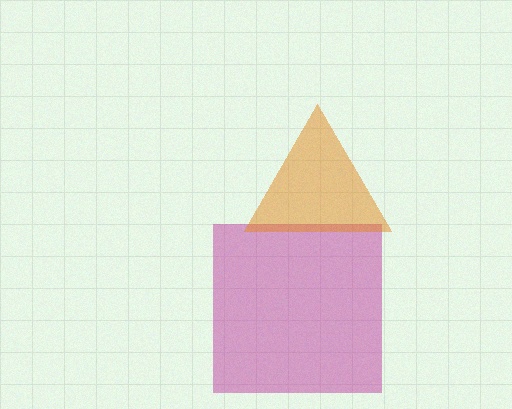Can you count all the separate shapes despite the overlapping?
Yes, there are 2 separate shapes.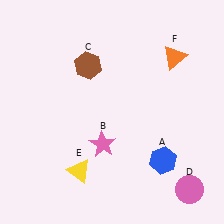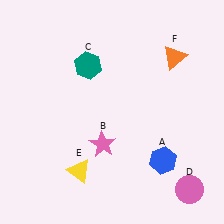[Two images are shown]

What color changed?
The hexagon (C) changed from brown in Image 1 to teal in Image 2.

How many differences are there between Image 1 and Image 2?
There is 1 difference between the two images.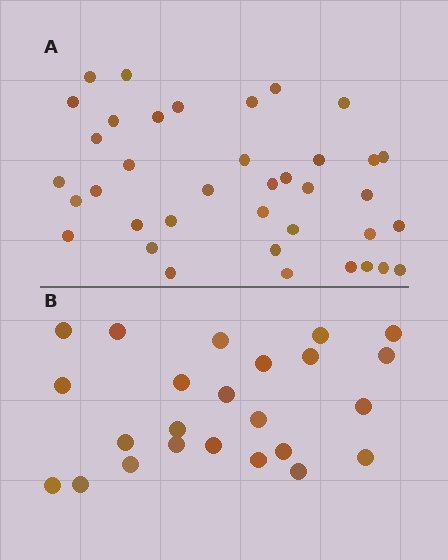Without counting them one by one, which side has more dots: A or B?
Region A (the top region) has more dots.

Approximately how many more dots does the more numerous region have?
Region A has approximately 15 more dots than region B.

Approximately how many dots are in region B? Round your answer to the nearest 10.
About 20 dots. (The exact count is 24, which rounds to 20.)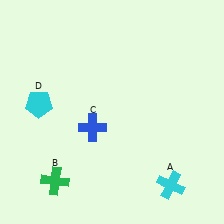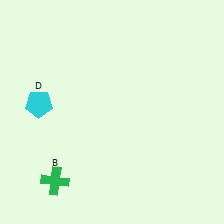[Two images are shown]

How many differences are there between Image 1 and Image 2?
There are 2 differences between the two images.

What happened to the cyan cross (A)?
The cyan cross (A) was removed in Image 2. It was in the bottom-right area of Image 1.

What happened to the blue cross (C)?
The blue cross (C) was removed in Image 2. It was in the bottom-left area of Image 1.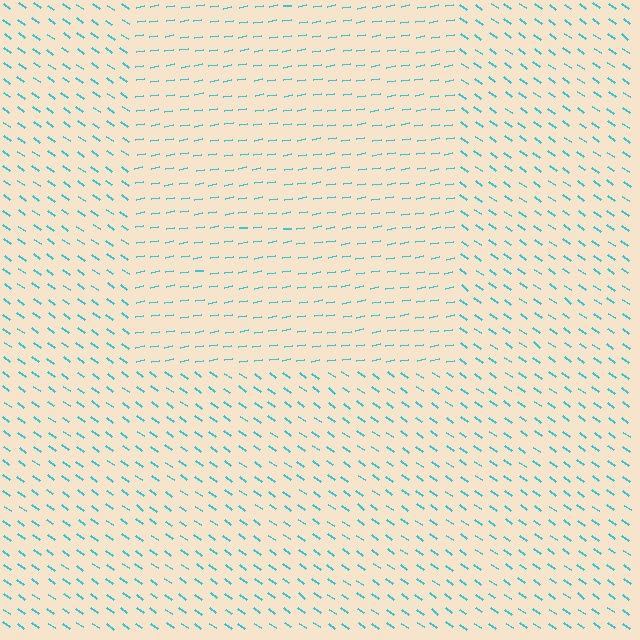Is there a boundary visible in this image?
Yes, there is a texture boundary formed by a change in line orientation.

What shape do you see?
I see a rectangle.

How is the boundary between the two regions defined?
The boundary is defined purely by a change in line orientation (approximately 45 degrees difference). All lines are the same color and thickness.